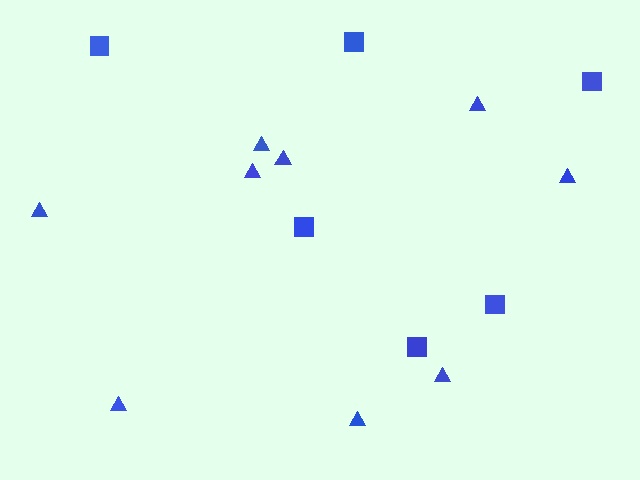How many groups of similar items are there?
There are 2 groups: one group of triangles (9) and one group of squares (6).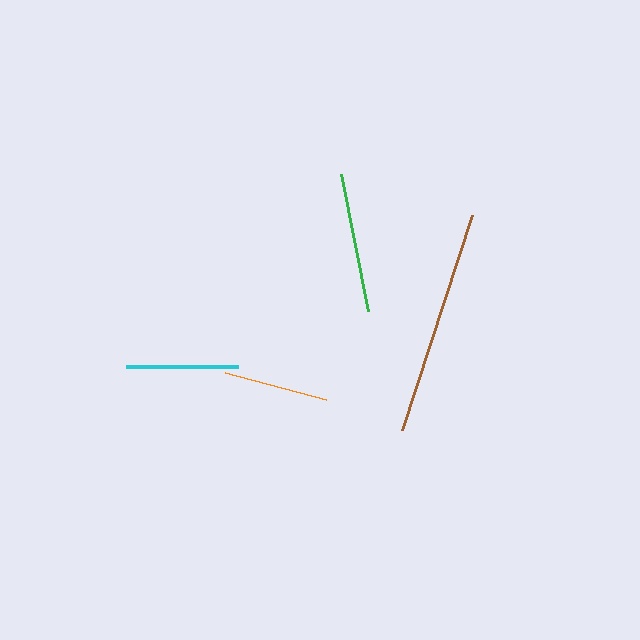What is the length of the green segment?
The green segment is approximately 139 pixels long.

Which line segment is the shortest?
The orange line is the shortest at approximately 104 pixels.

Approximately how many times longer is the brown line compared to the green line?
The brown line is approximately 1.6 times the length of the green line.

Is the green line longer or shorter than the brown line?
The brown line is longer than the green line.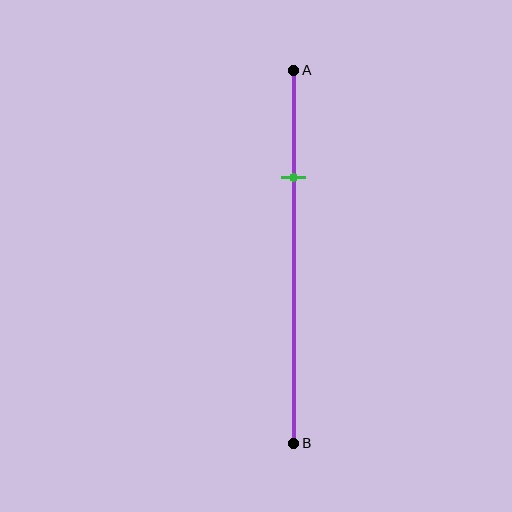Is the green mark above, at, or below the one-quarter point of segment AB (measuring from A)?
The green mark is below the one-quarter point of segment AB.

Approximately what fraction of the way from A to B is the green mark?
The green mark is approximately 30% of the way from A to B.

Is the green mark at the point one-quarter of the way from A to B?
No, the mark is at about 30% from A, not at the 25% one-quarter point.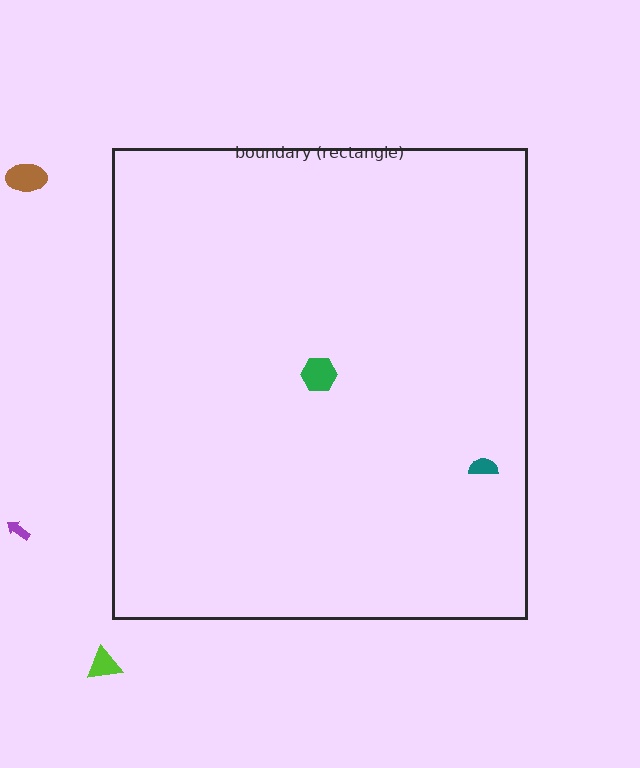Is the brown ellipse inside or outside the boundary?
Outside.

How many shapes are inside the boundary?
2 inside, 3 outside.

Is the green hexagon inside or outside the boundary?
Inside.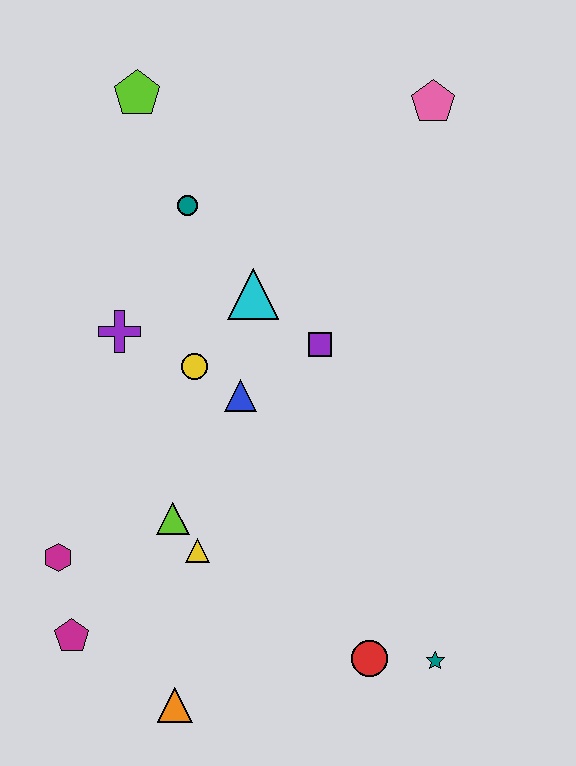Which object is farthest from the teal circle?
The teal star is farthest from the teal circle.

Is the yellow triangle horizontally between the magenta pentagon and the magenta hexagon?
No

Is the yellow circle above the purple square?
No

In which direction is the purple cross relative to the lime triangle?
The purple cross is above the lime triangle.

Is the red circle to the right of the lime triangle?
Yes